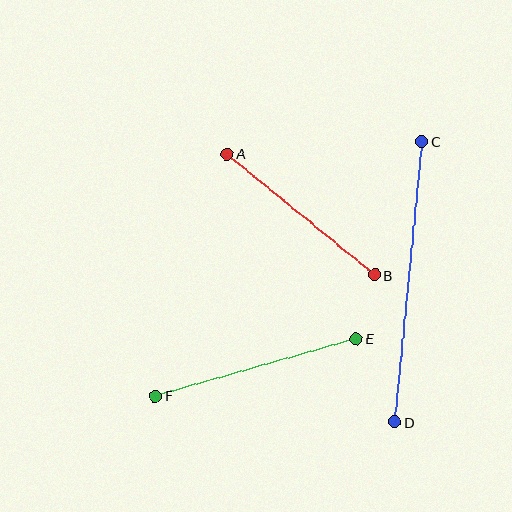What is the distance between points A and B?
The distance is approximately 191 pixels.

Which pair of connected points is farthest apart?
Points C and D are farthest apart.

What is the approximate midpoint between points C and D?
The midpoint is at approximately (408, 282) pixels.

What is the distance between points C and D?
The distance is approximately 282 pixels.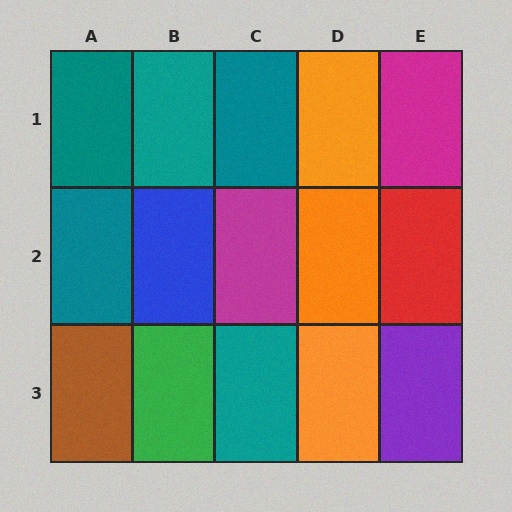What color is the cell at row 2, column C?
Magenta.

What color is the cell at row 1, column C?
Teal.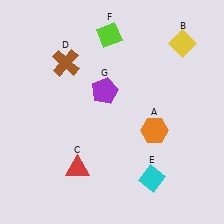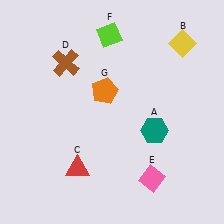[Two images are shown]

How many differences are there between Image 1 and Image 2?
There are 3 differences between the two images.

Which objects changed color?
A changed from orange to teal. E changed from cyan to pink. G changed from purple to orange.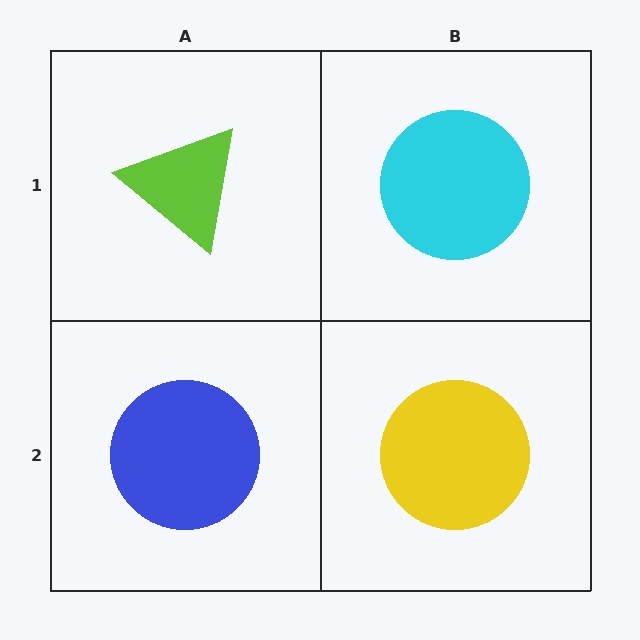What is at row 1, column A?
A lime triangle.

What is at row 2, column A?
A blue circle.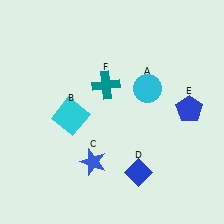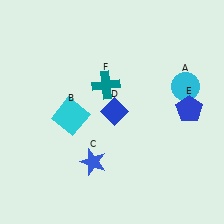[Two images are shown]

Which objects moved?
The objects that moved are: the cyan circle (A), the blue diamond (D).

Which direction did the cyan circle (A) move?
The cyan circle (A) moved right.